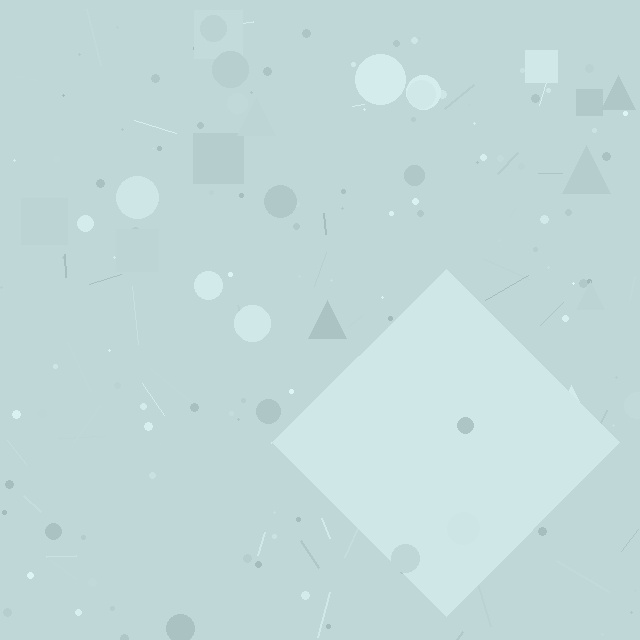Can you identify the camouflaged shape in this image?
The camouflaged shape is a diamond.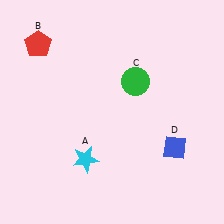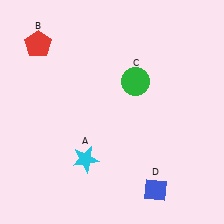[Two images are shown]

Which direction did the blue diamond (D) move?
The blue diamond (D) moved down.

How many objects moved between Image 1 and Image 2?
1 object moved between the two images.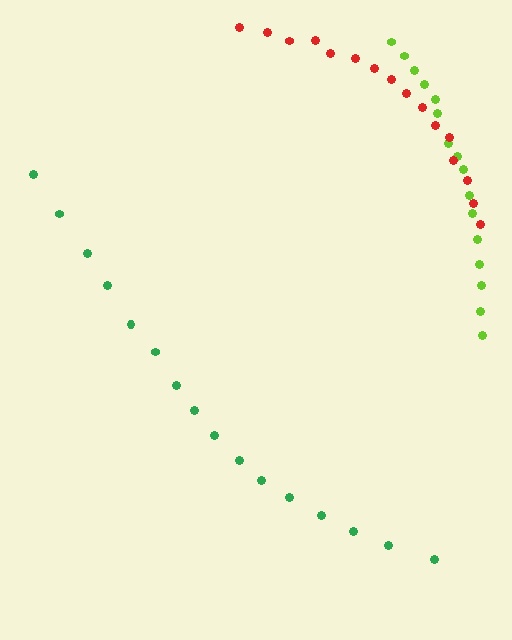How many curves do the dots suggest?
There are 3 distinct paths.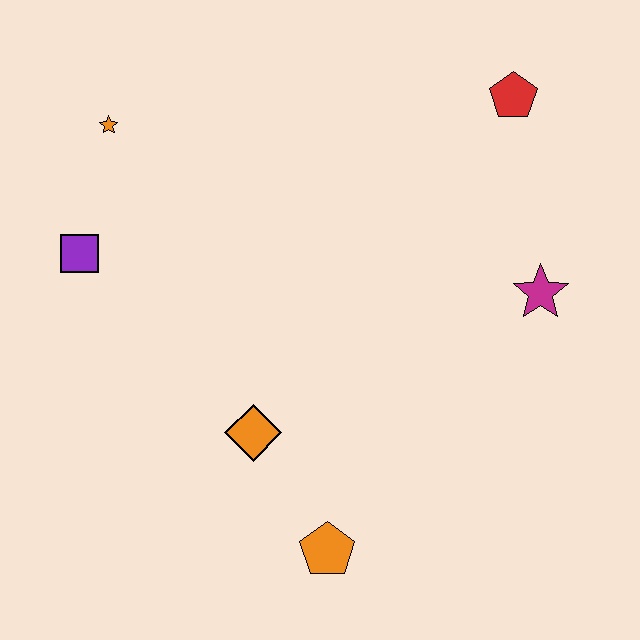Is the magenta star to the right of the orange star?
Yes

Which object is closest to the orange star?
The purple square is closest to the orange star.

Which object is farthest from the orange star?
The orange pentagon is farthest from the orange star.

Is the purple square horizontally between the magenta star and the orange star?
No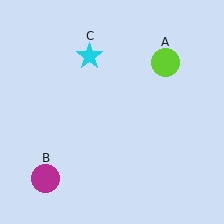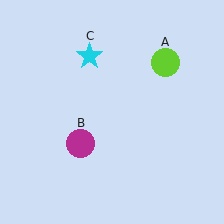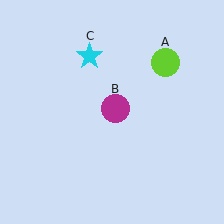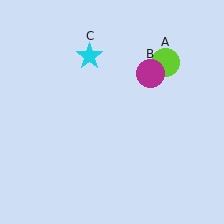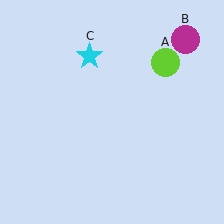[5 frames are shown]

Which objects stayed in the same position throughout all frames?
Lime circle (object A) and cyan star (object C) remained stationary.